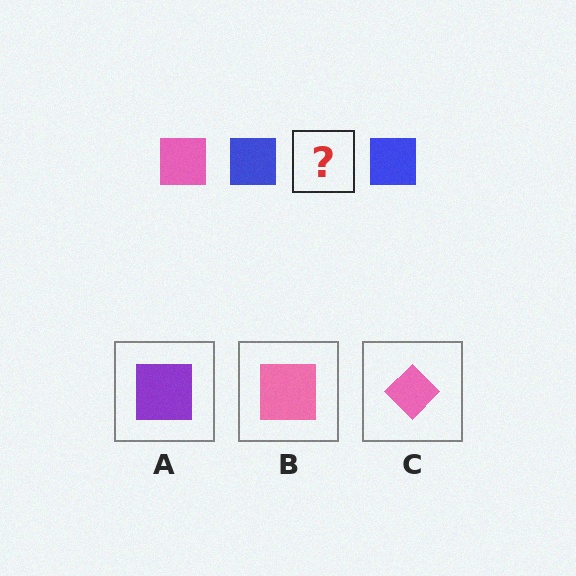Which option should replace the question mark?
Option B.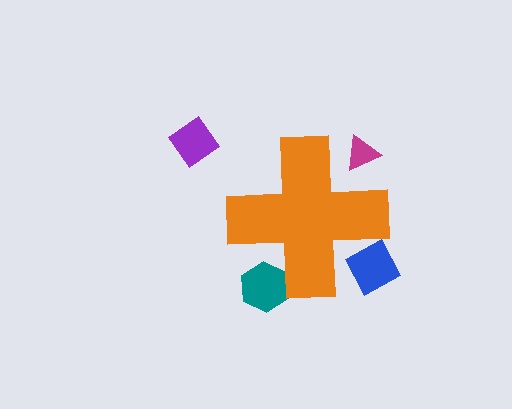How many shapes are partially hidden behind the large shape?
3 shapes are partially hidden.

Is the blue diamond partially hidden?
Yes, the blue diamond is partially hidden behind the orange cross.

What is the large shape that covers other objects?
An orange cross.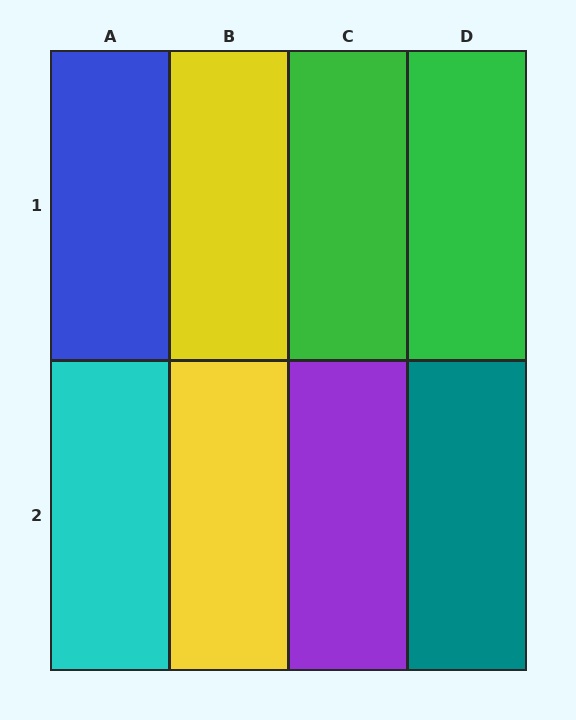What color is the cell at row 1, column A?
Blue.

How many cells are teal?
1 cell is teal.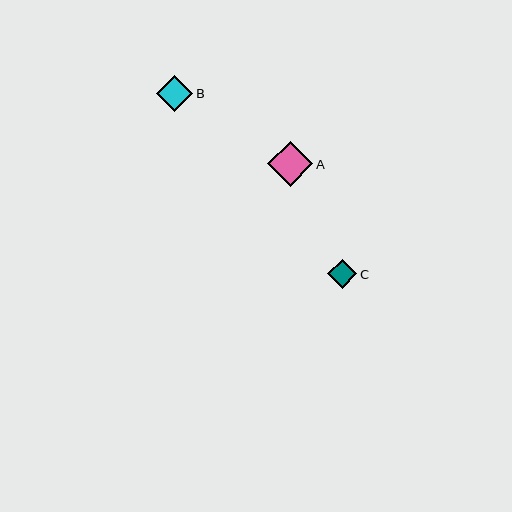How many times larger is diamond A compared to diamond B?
Diamond A is approximately 1.2 times the size of diamond B.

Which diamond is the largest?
Diamond A is the largest with a size of approximately 45 pixels.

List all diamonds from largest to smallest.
From largest to smallest: A, B, C.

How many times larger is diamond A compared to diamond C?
Diamond A is approximately 1.6 times the size of diamond C.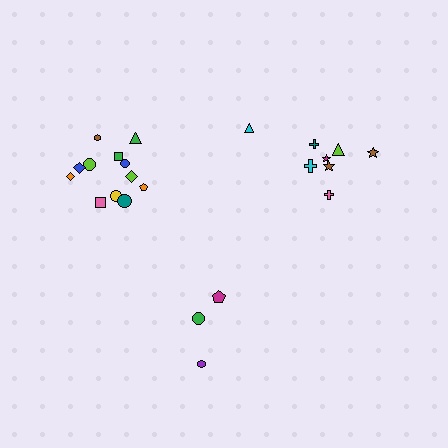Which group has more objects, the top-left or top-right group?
The top-left group.